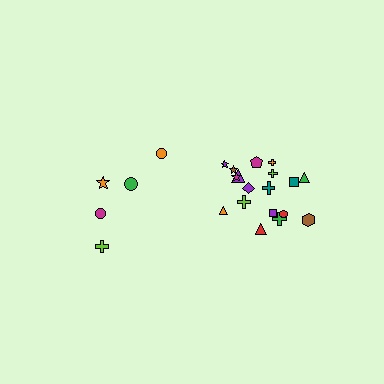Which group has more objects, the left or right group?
The right group.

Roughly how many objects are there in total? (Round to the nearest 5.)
Roughly 25 objects in total.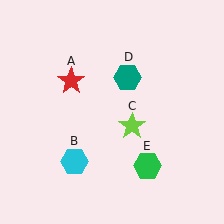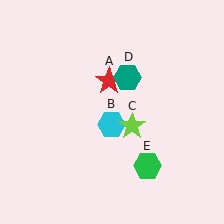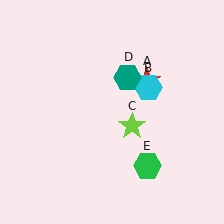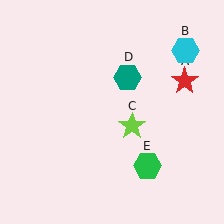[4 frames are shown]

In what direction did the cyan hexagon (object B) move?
The cyan hexagon (object B) moved up and to the right.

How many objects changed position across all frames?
2 objects changed position: red star (object A), cyan hexagon (object B).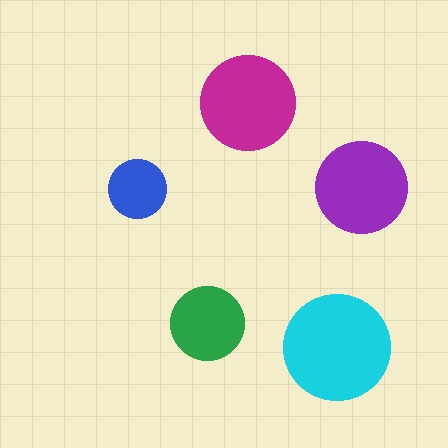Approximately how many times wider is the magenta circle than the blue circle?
About 1.5 times wider.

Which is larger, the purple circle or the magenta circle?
The magenta one.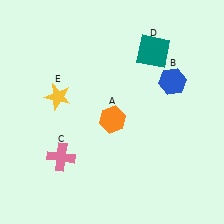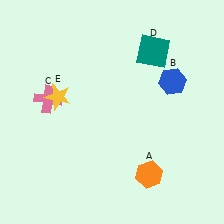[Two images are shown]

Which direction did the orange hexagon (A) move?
The orange hexagon (A) moved down.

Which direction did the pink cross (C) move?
The pink cross (C) moved up.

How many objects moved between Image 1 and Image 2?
2 objects moved between the two images.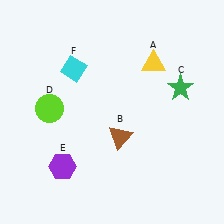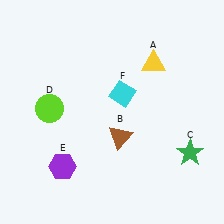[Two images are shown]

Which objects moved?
The objects that moved are: the green star (C), the cyan diamond (F).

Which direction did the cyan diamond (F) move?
The cyan diamond (F) moved right.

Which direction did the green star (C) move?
The green star (C) moved down.